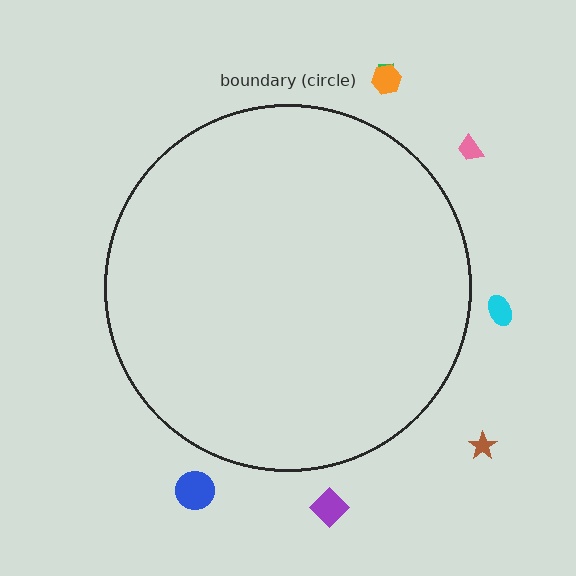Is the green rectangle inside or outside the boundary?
Outside.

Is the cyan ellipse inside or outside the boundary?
Outside.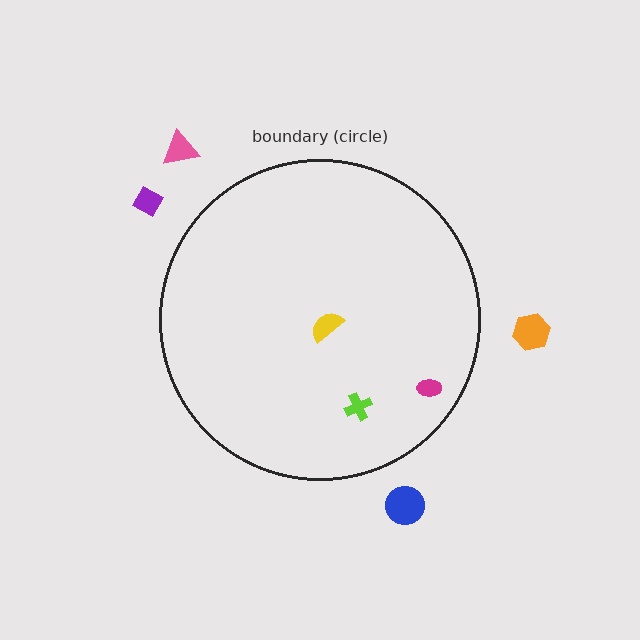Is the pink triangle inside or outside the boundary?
Outside.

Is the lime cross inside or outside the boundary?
Inside.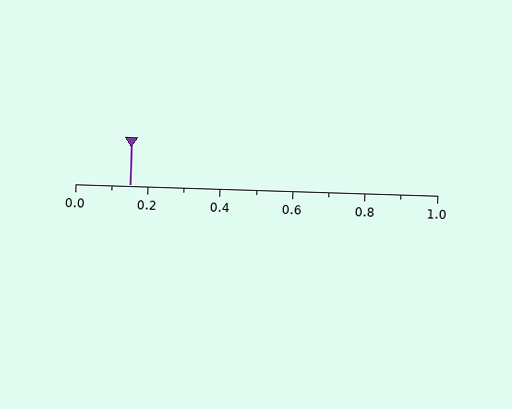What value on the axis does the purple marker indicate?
The marker indicates approximately 0.15.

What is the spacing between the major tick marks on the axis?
The major ticks are spaced 0.2 apart.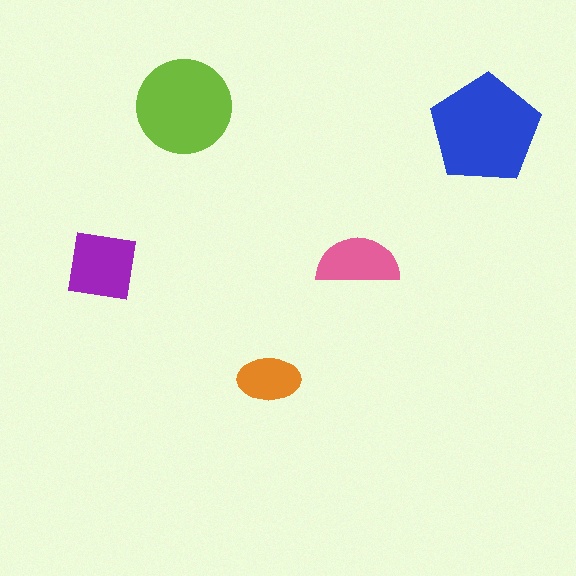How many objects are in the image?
There are 5 objects in the image.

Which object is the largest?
The blue pentagon.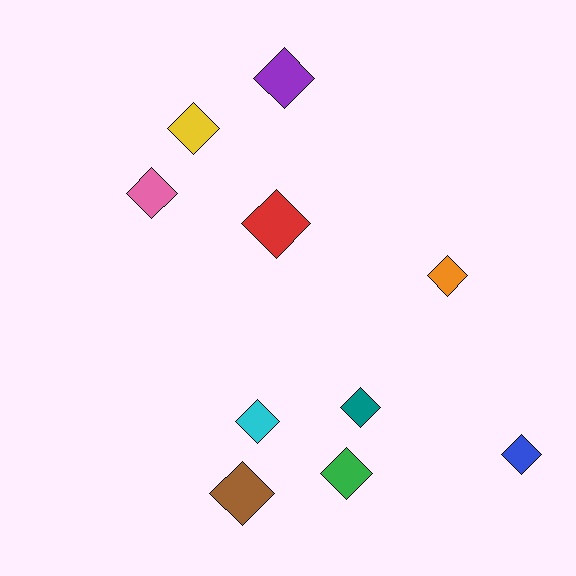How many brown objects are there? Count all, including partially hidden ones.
There is 1 brown object.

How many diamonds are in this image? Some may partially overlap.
There are 10 diamonds.